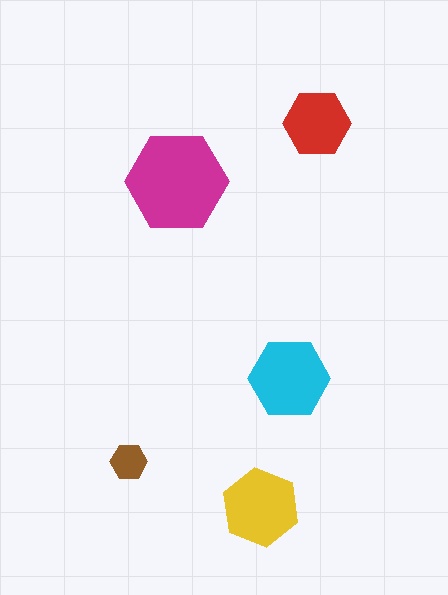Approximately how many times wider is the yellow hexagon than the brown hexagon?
About 2 times wider.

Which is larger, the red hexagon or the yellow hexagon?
The yellow one.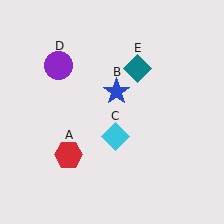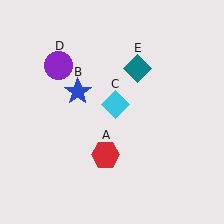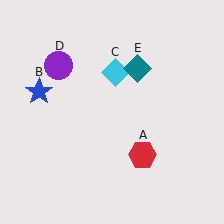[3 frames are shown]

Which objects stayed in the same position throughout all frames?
Purple circle (object D) and teal diamond (object E) remained stationary.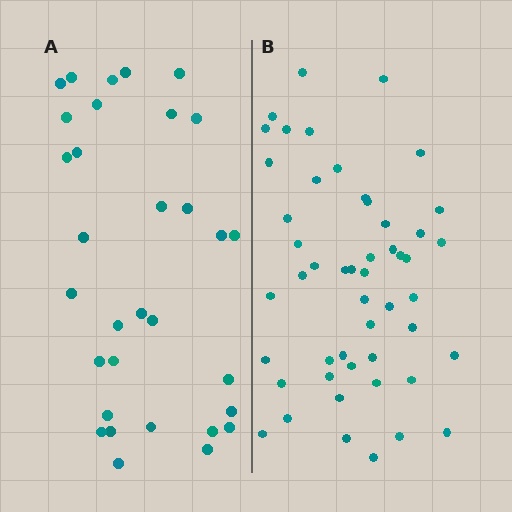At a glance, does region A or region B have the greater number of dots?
Region B (the right region) has more dots.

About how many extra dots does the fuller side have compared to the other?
Region B has approximately 20 more dots than region A.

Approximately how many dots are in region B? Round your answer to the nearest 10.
About 50 dots.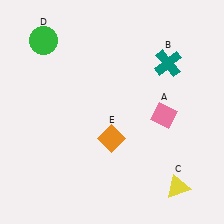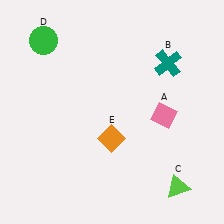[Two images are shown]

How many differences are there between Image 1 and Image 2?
There is 1 difference between the two images.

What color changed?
The triangle (C) changed from yellow in Image 1 to lime in Image 2.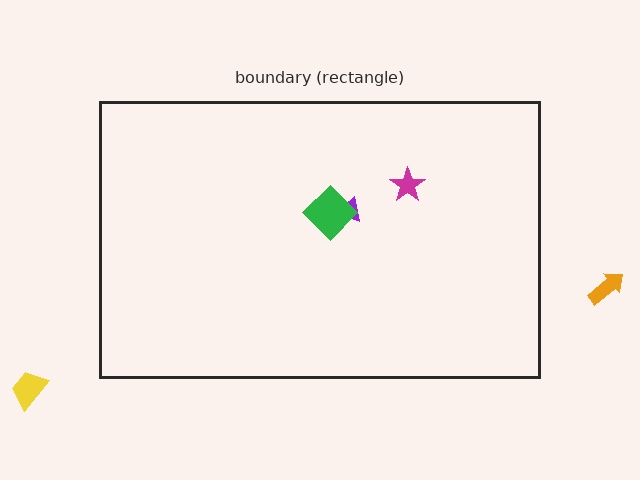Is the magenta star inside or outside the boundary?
Inside.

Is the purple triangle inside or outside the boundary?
Inside.